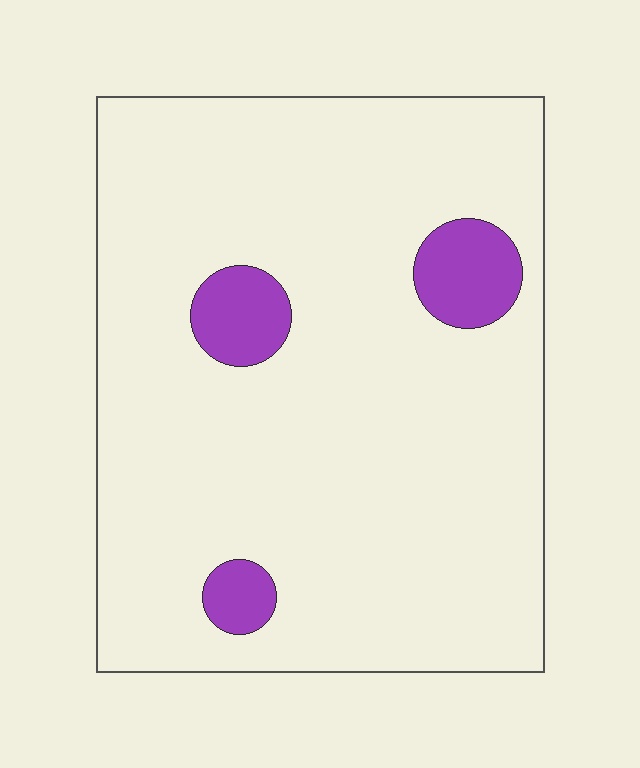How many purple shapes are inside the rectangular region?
3.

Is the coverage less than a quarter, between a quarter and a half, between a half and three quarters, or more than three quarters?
Less than a quarter.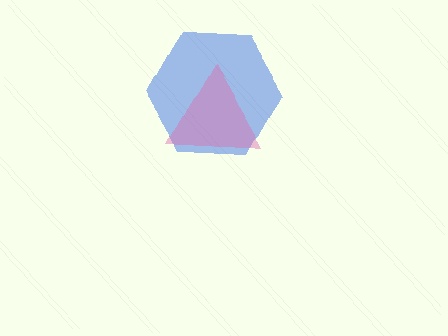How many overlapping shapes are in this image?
There are 2 overlapping shapes in the image.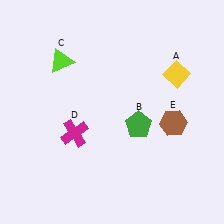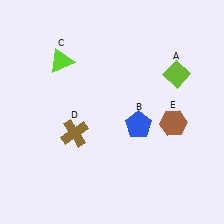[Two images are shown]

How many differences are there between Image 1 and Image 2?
There are 3 differences between the two images.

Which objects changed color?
A changed from yellow to lime. B changed from green to blue. D changed from magenta to brown.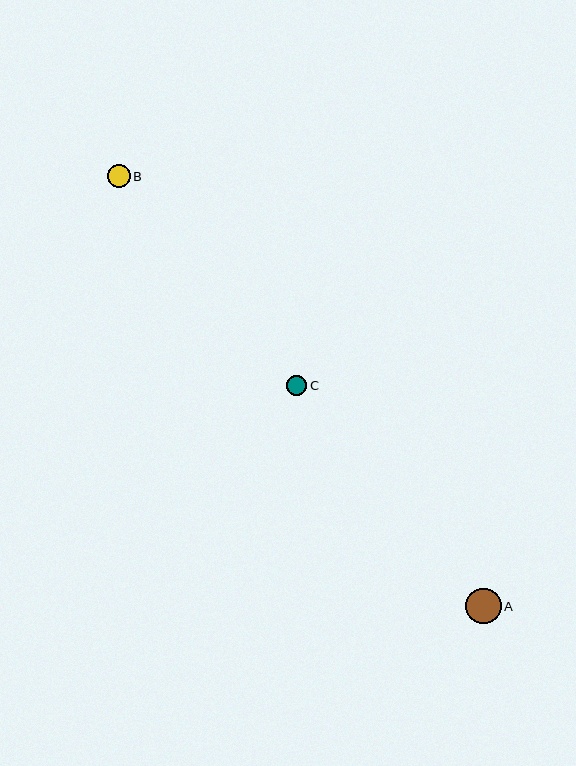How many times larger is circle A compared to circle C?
Circle A is approximately 1.7 times the size of circle C.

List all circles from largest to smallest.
From largest to smallest: A, B, C.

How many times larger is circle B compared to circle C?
Circle B is approximately 1.1 times the size of circle C.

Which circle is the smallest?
Circle C is the smallest with a size of approximately 20 pixels.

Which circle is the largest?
Circle A is the largest with a size of approximately 35 pixels.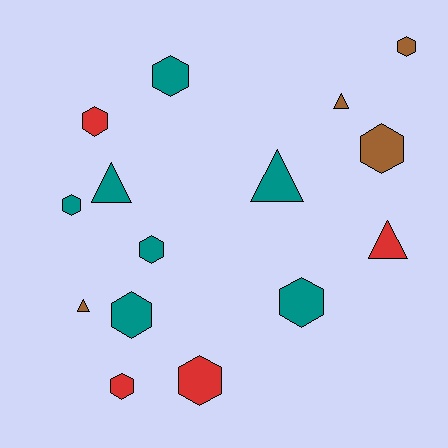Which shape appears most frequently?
Hexagon, with 10 objects.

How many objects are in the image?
There are 15 objects.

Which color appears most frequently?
Teal, with 7 objects.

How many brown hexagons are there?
There are 2 brown hexagons.